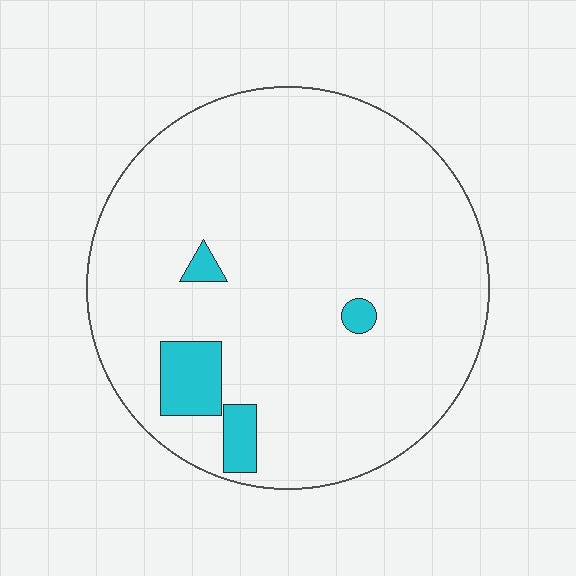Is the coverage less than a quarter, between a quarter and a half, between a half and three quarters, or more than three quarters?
Less than a quarter.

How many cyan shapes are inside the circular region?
4.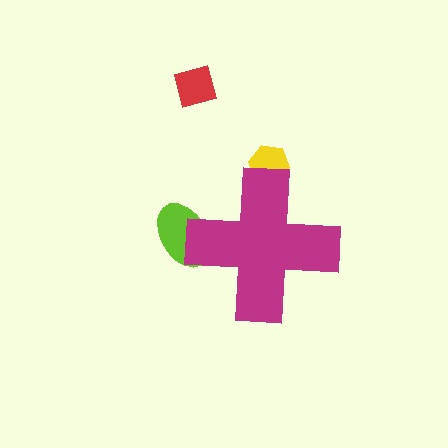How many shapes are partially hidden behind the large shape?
2 shapes are partially hidden.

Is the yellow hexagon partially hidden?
Yes, the yellow hexagon is partially hidden behind the magenta cross.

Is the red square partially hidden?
No, the red square is fully visible.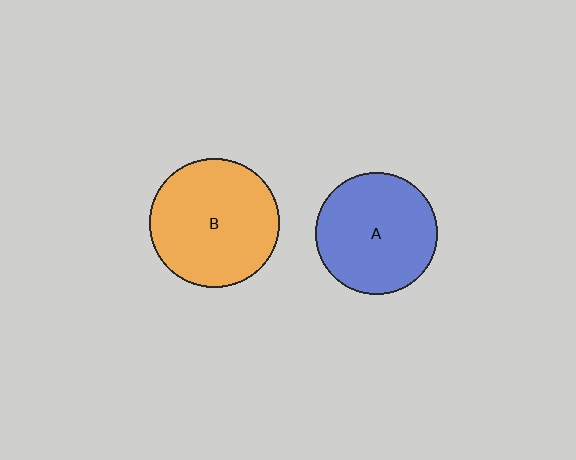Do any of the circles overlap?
No, none of the circles overlap.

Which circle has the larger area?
Circle B (orange).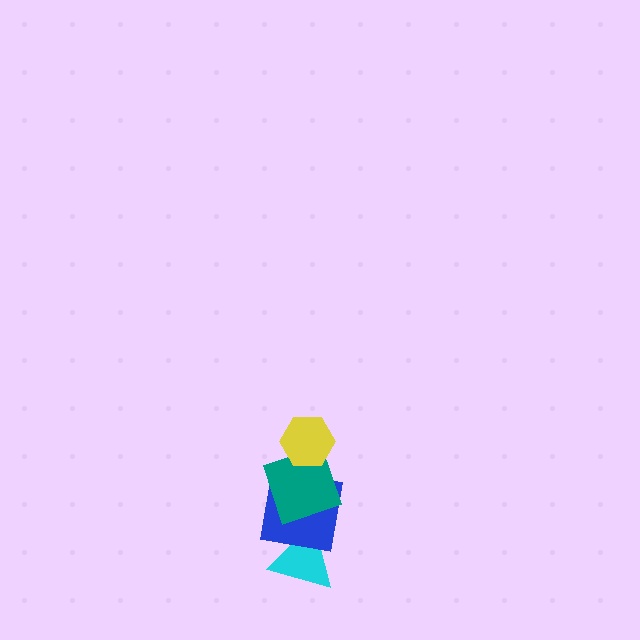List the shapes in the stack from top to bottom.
From top to bottom: the yellow hexagon, the teal square, the blue square, the cyan triangle.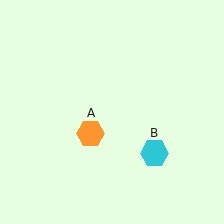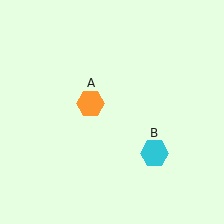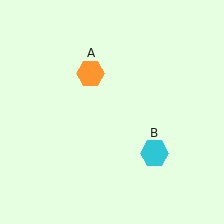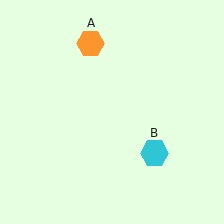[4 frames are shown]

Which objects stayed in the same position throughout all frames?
Cyan hexagon (object B) remained stationary.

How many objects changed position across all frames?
1 object changed position: orange hexagon (object A).